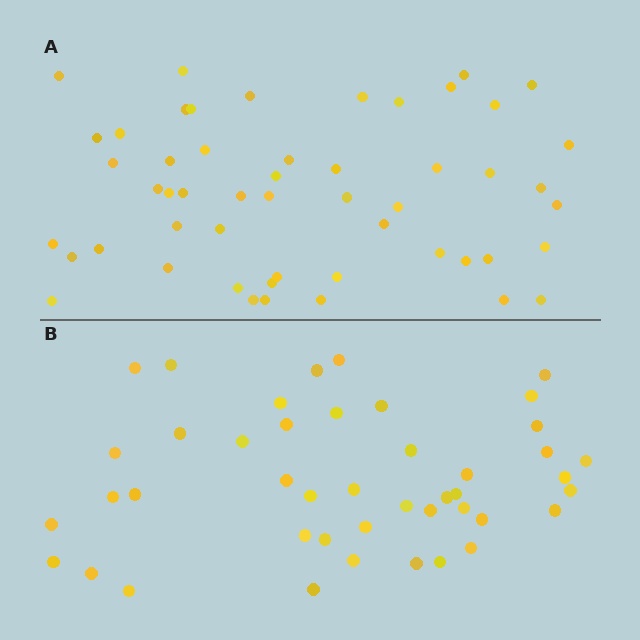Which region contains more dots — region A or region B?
Region A (the top region) has more dots.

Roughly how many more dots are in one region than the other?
Region A has roughly 8 or so more dots than region B.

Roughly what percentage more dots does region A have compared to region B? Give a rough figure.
About 20% more.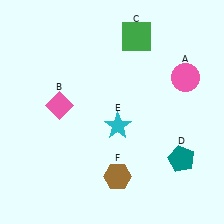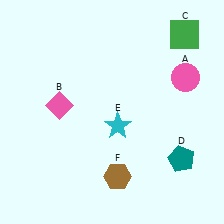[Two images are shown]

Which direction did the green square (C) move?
The green square (C) moved right.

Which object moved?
The green square (C) moved right.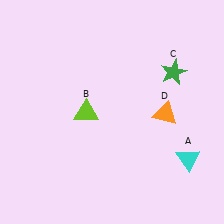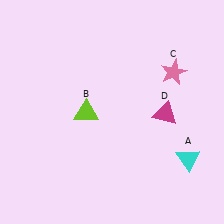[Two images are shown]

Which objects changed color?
C changed from green to pink. D changed from orange to magenta.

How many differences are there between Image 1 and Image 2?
There are 2 differences between the two images.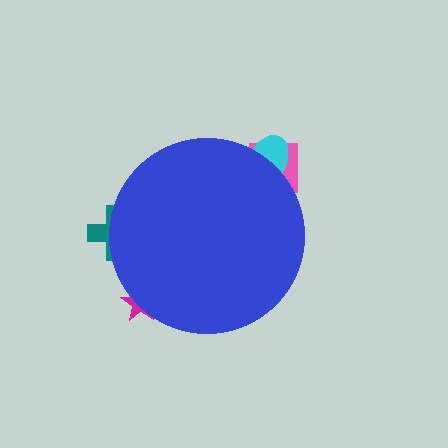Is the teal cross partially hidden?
Yes, the teal cross is partially hidden behind the blue circle.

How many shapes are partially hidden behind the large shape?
4 shapes are partially hidden.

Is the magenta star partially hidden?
Yes, the magenta star is partially hidden behind the blue circle.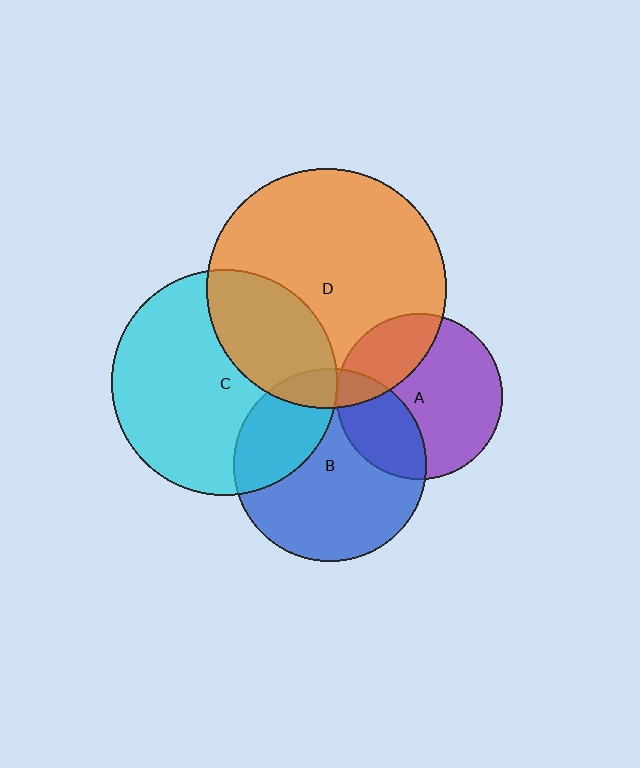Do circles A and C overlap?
Yes.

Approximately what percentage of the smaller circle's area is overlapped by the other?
Approximately 5%.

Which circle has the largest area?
Circle D (orange).